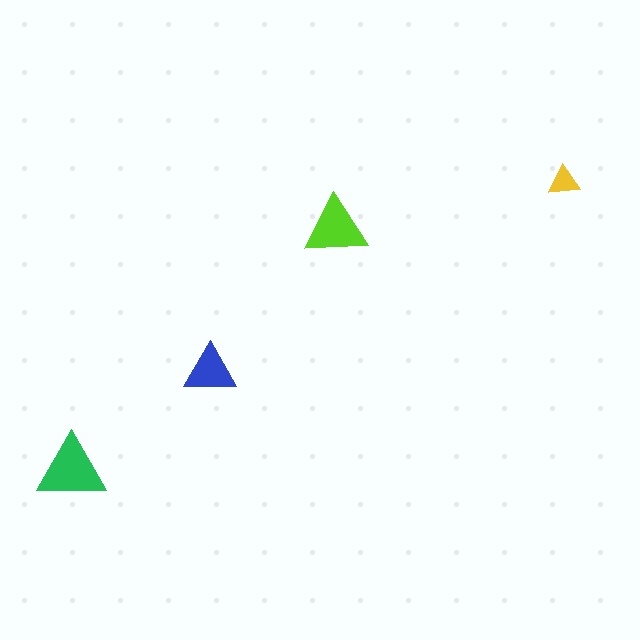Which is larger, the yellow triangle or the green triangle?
The green one.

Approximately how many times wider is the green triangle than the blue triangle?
About 1.5 times wider.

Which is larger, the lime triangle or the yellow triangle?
The lime one.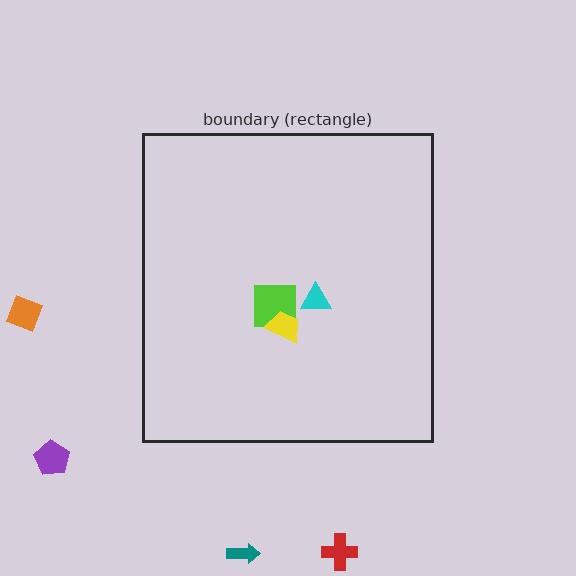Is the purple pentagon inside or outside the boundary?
Outside.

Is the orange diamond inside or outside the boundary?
Outside.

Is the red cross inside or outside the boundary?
Outside.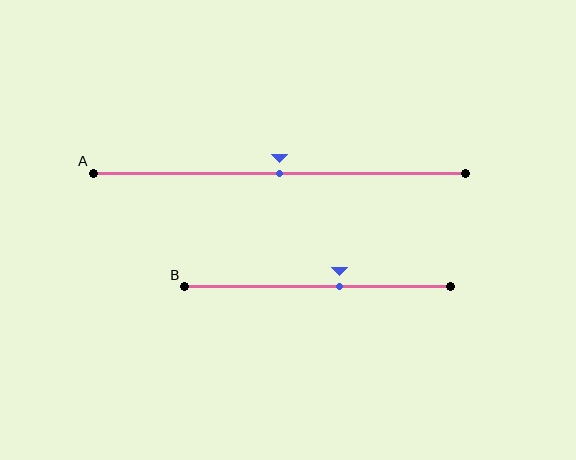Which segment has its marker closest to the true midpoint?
Segment A has its marker closest to the true midpoint.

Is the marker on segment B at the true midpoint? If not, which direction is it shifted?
No, the marker on segment B is shifted to the right by about 8% of the segment length.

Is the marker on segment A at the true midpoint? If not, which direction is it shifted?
Yes, the marker on segment A is at the true midpoint.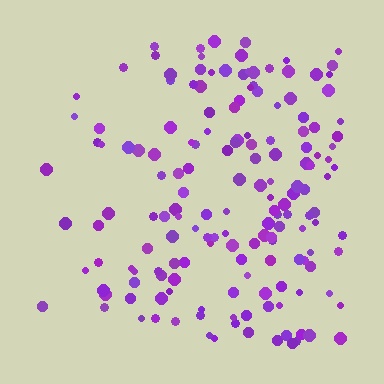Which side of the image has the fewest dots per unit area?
The left.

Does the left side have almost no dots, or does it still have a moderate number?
Still a moderate number, just noticeably fewer than the right.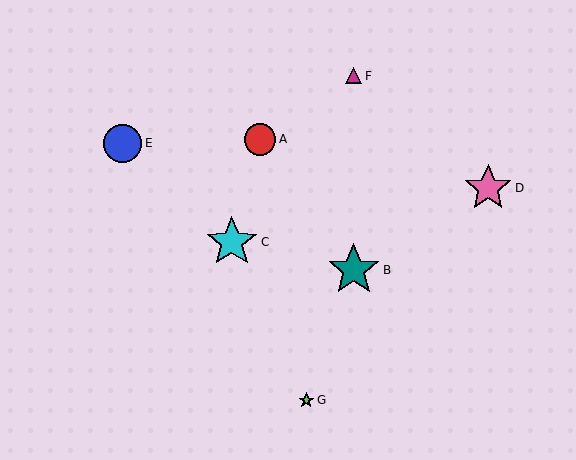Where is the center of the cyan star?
The center of the cyan star is at (232, 242).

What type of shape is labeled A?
Shape A is a red circle.